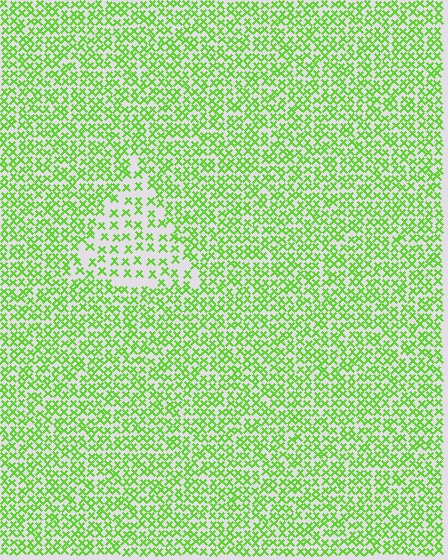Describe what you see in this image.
The image contains small lime elements arranged at two different densities. A triangle-shaped region is visible where the elements are less densely packed than the surrounding area.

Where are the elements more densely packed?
The elements are more densely packed outside the triangle boundary.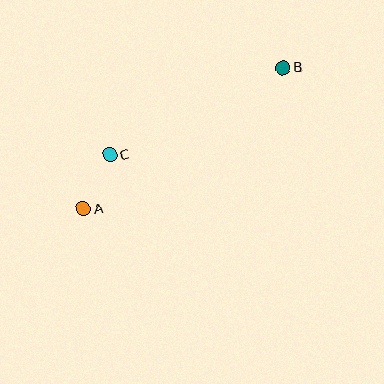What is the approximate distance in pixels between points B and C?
The distance between B and C is approximately 194 pixels.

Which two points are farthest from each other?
Points A and B are farthest from each other.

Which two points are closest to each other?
Points A and C are closest to each other.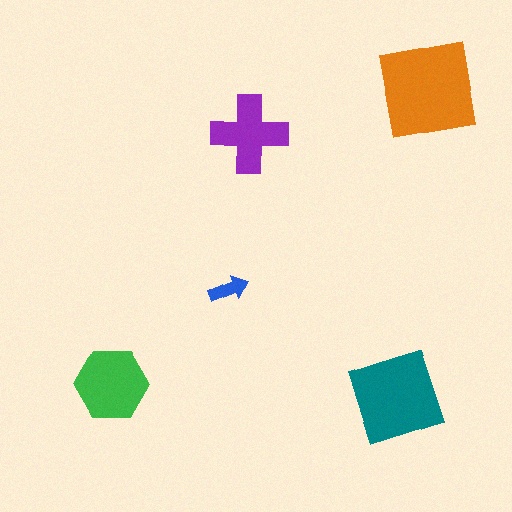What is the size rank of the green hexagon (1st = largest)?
3rd.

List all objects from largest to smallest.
The orange square, the teal square, the green hexagon, the purple cross, the blue arrow.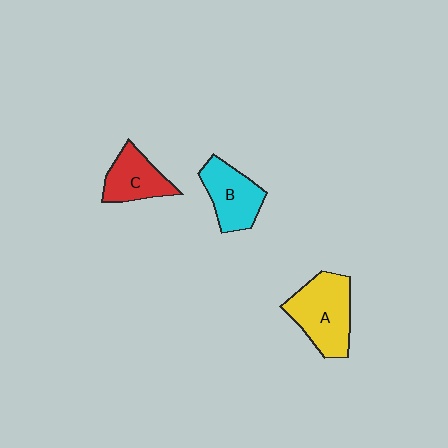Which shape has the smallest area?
Shape C (red).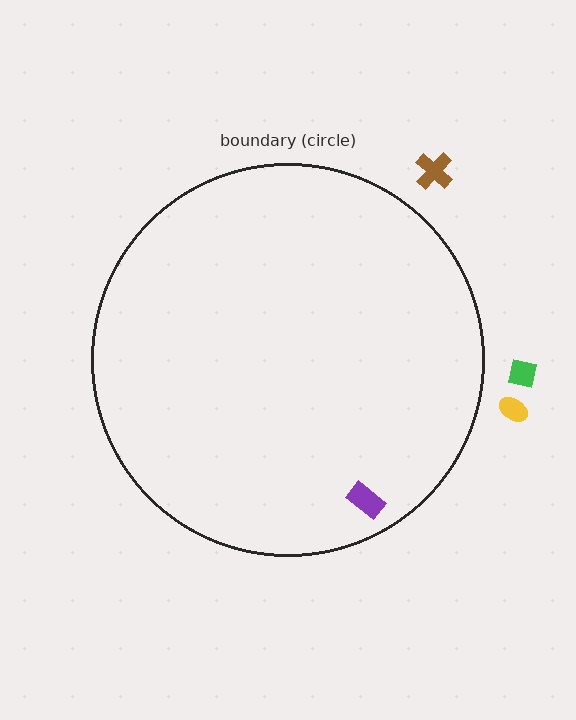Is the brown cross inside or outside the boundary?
Outside.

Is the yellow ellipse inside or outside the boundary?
Outside.